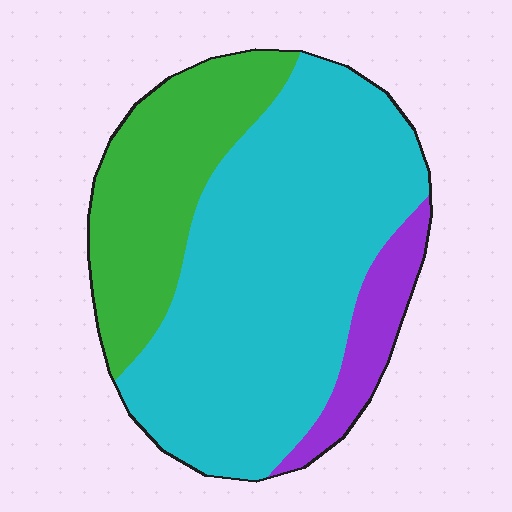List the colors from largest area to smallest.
From largest to smallest: cyan, green, purple.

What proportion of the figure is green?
Green covers about 25% of the figure.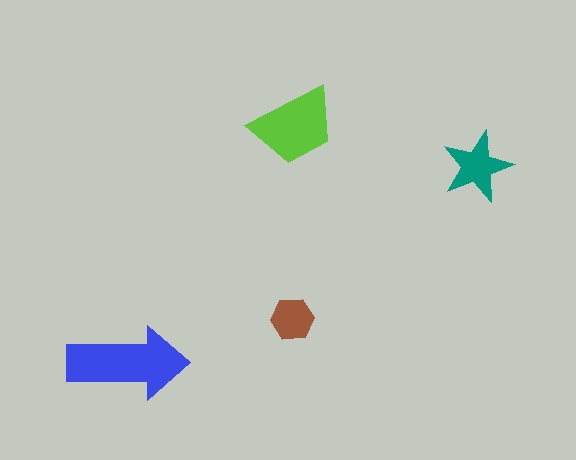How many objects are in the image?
There are 4 objects in the image.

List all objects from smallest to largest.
The brown hexagon, the teal star, the lime trapezoid, the blue arrow.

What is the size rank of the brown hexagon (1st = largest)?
4th.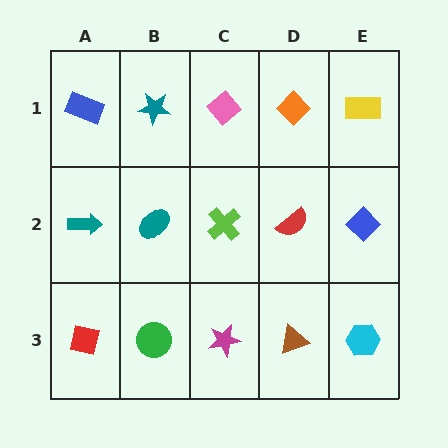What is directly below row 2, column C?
A magenta star.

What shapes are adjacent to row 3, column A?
A teal arrow (row 2, column A), a green circle (row 3, column B).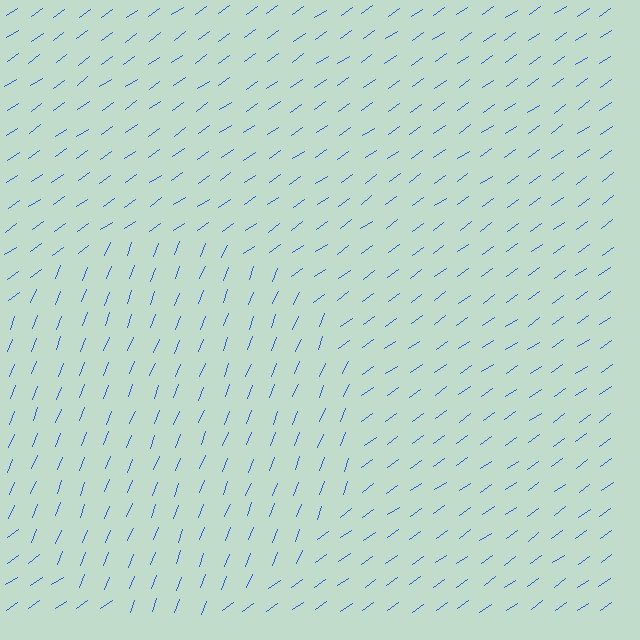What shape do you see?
I see a circle.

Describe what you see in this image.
The image is filled with small blue line segments. A circle region in the image has lines oriented differently from the surrounding lines, creating a visible texture boundary.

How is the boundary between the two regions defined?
The boundary is defined purely by a change in line orientation (approximately 33 degrees difference). All lines are the same color and thickness.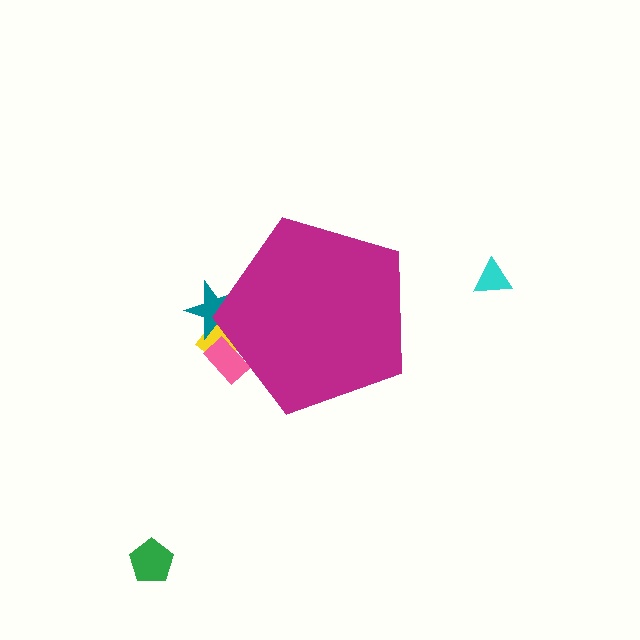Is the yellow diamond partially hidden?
Yes, the yellow diamond is partially hidden behind the magenta pentagon.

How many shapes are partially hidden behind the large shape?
3 shapes are partially hidden.